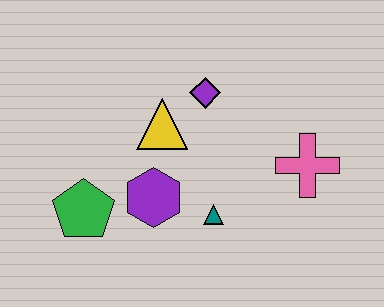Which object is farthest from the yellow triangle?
The pink cross is farthest from the yellow triangle.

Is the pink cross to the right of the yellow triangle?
Yes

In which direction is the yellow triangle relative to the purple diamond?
The yellow triangle is to the left of the purple diamond.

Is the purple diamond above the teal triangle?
Yes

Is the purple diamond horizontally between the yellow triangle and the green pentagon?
No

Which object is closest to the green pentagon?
The purple hexagon is closest to the green pentagon.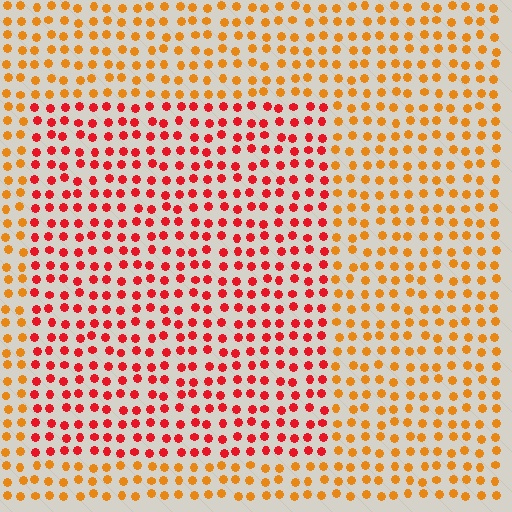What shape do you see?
I see a rectangle.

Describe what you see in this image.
The image is filled with small orange elements in a uniform arrangement. A rectangle-shaped region is visible where the elements are tinted to a slightly different hue, forming a subtle color boundary.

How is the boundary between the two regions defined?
The boundary is defined purely by a slight shift in hue (about 38 degrees). Spacing, size, and orientation are identical on both sides.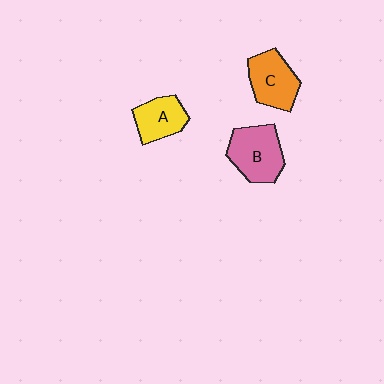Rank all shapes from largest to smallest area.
From largest to smallest: B (pink), C (orange), A (yellow).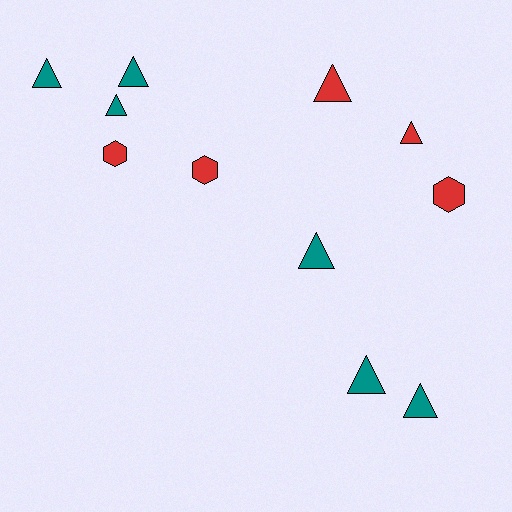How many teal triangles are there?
There are 6 teal triangles.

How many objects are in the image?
There are 11 objects.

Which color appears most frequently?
Teal, with 6 objects.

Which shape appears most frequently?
Triangle, with 8 objects.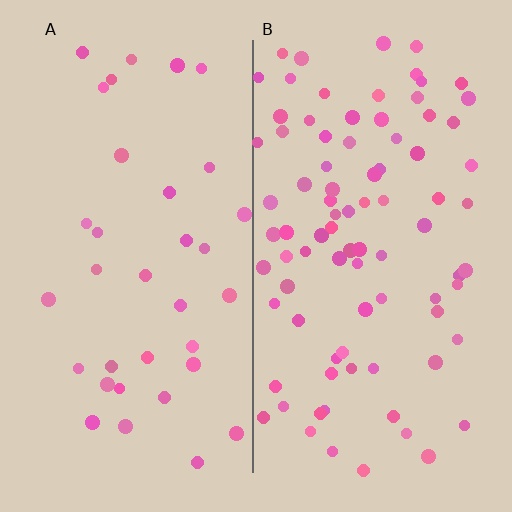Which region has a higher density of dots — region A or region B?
B (the right).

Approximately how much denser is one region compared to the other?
Approximately 2.6× — region B over region A.